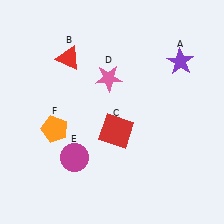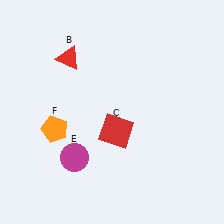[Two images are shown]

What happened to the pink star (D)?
The pink star (D) was removed in Image 2. It was in the top-left area of Image 1.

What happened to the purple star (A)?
The purple star (A) was removed in Image 2. It was in the top-right area of Image 1.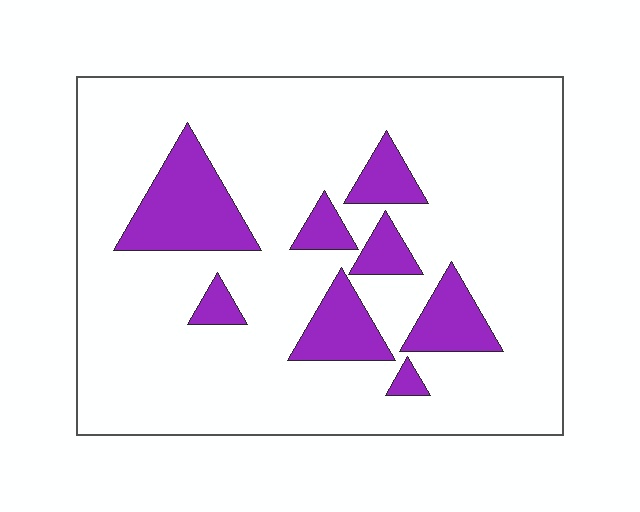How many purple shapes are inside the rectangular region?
8.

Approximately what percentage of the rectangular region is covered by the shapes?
Approximately 15%.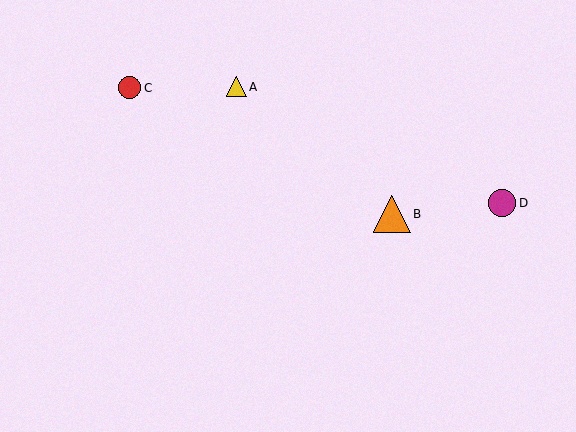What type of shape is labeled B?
Shape B is an orange triangle.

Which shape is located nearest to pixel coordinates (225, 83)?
The yellow triangle (labeled A) at (236, 87) is nearest to that location.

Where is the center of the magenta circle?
The center of the magenta circle is at (502, 203).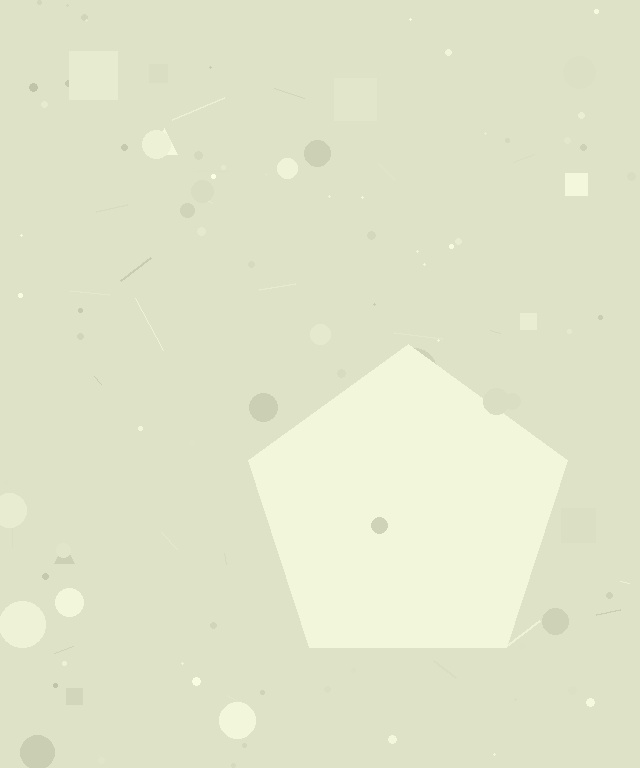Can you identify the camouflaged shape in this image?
The camouflaged shape is a pentagon.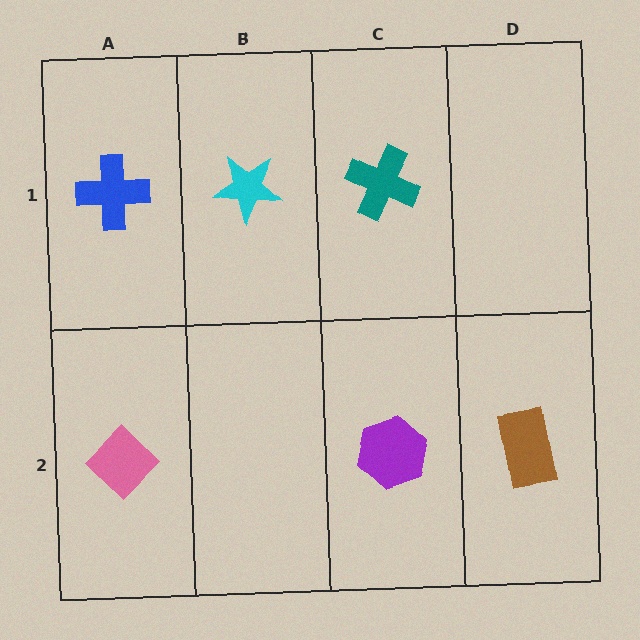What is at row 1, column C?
A teal cross.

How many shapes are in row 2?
3 shapes.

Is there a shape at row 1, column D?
No, that cell is empty.